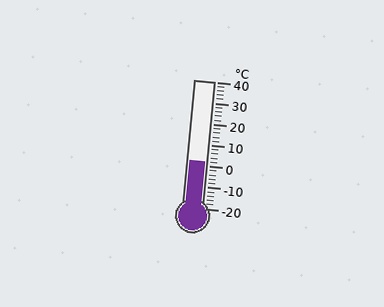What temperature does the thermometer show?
The thermometer shows approximately 2°C.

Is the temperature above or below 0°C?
The temperature is above 0°C.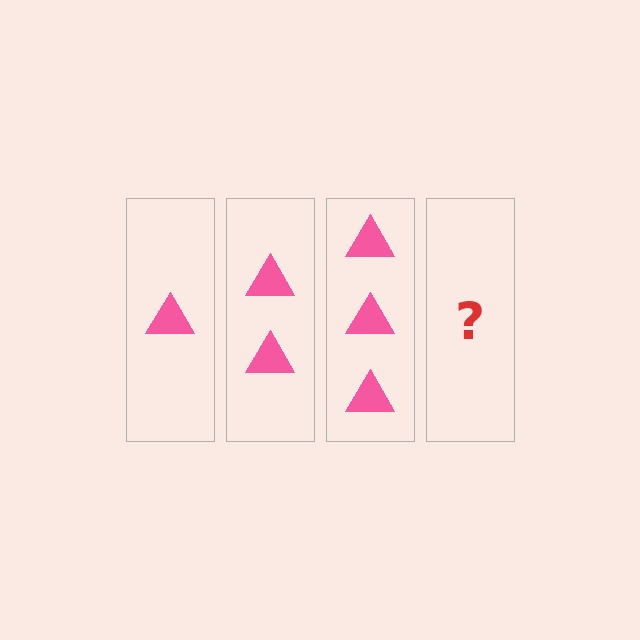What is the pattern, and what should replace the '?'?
The pattern is that each step adds one more triangle. The '?' should be 4 triangles.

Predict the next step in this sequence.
The next step is 4 triangles.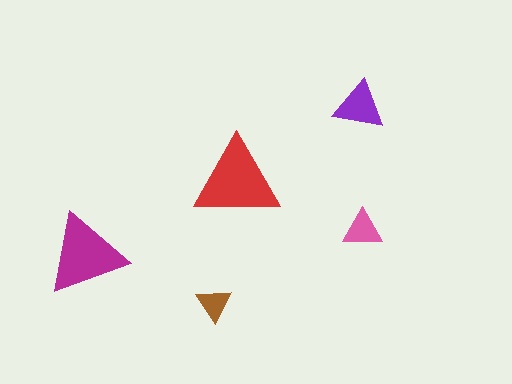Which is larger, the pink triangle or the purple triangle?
The purple one.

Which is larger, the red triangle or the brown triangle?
The red one.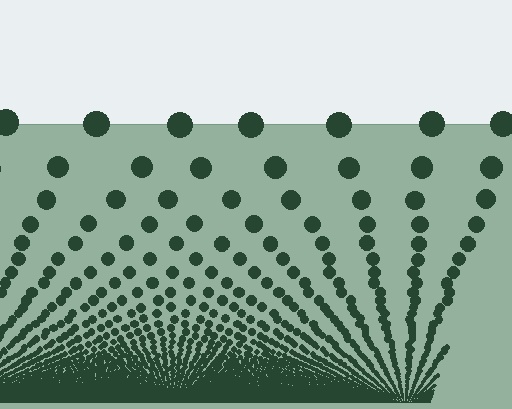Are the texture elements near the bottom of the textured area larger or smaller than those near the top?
Smaller. The gradient is inverted — elements near the bottom are smaller and denser.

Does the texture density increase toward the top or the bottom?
Density increases toward the bottom.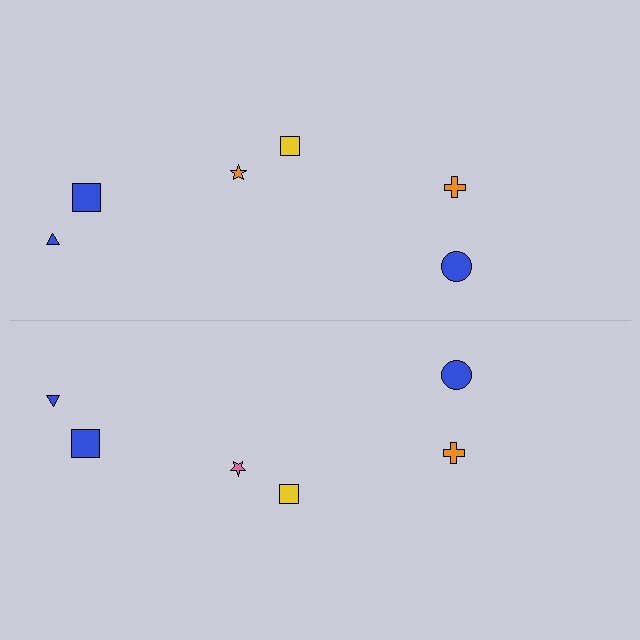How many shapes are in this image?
There are 12 shapes in this image.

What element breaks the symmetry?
The pink star on the bottom side breaks the symmetry — its mirror counterpart is orange.